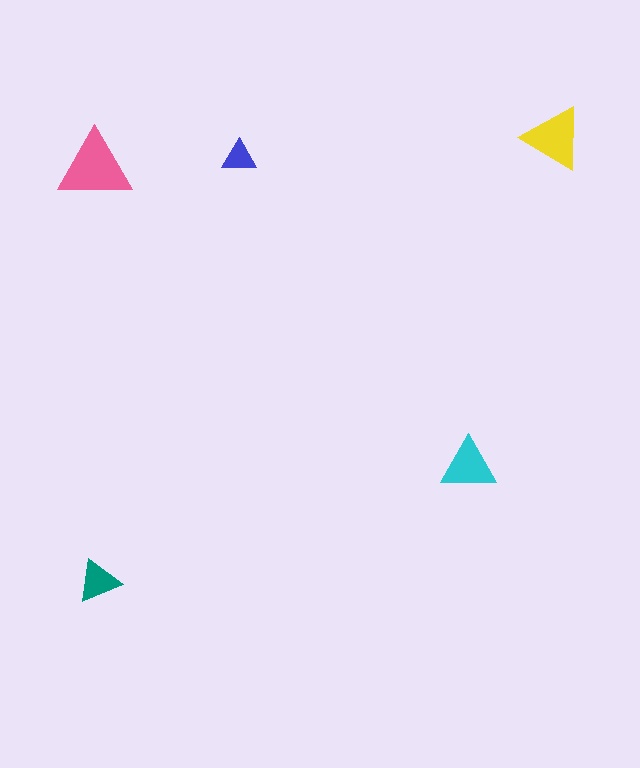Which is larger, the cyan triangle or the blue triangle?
The cyan one.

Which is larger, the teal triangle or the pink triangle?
The pink one.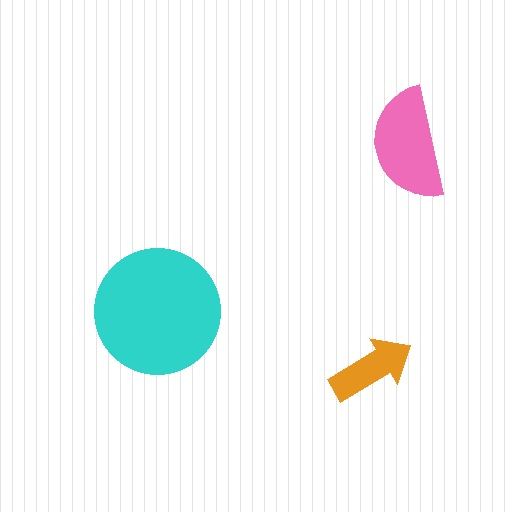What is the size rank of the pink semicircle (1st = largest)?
2nd.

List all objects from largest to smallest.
The cyan circle, the pink semicircle, the orange arrow.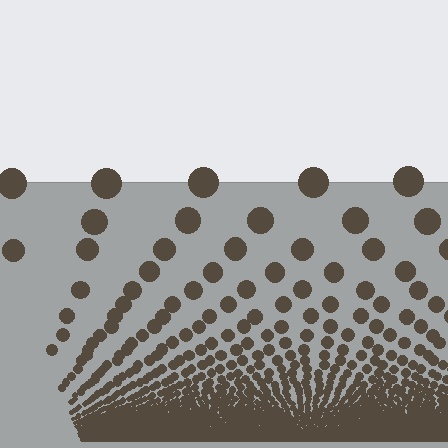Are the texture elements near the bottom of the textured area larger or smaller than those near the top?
Smaller. The gradient is inverted — elements near the bottom are smaller and denser.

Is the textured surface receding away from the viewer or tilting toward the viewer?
The surface appears to tilt toward the viewer. Texture elements get larger and sparser toward the top.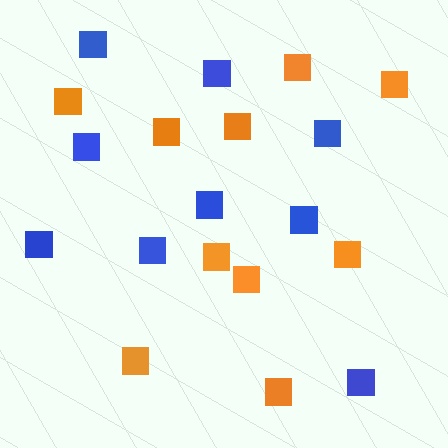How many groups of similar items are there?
There are 2 groups: one group of orange squares (10) and one group of blue squares (9).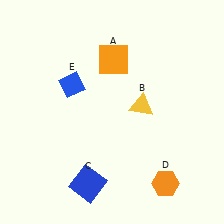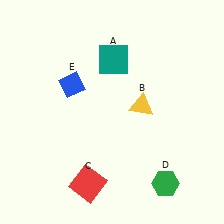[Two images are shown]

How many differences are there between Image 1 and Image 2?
There are 3 differences between the two images.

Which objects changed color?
A changed from orange to teal. C changed from blue to red. D changed from orange to green.